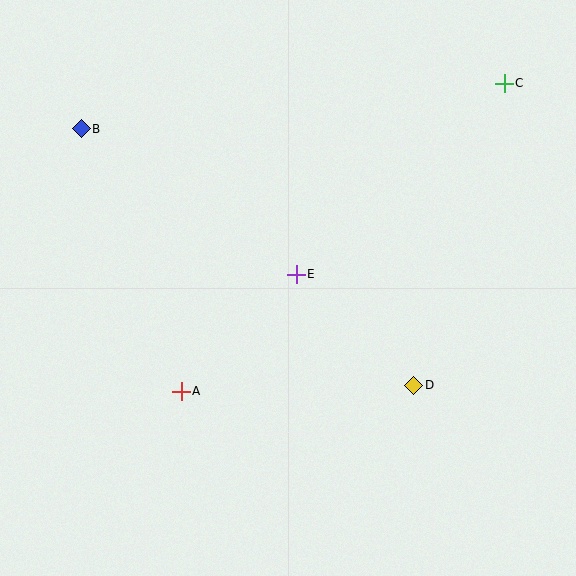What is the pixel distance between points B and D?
The distance between B and D is 420 pixels.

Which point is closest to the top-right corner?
Point C is closest to the top-right corner.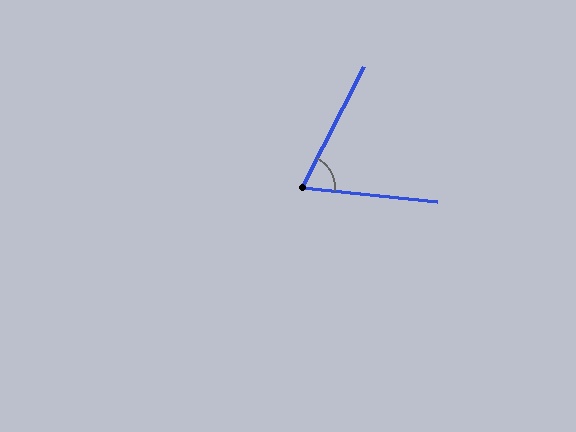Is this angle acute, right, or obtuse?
It is acute.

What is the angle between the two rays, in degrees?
Approximately 69 degrees.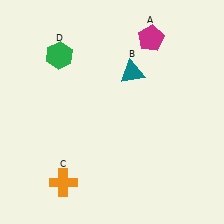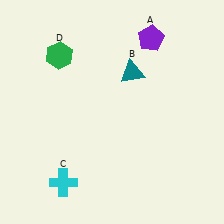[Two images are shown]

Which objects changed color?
A changed from magenta to purple. C changed from orange to cyan.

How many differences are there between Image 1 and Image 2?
There are 2 differences between the two images.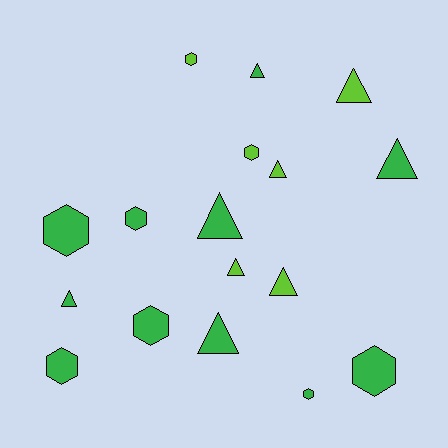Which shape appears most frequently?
Triangle, with 9 objects.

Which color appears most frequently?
Green, with 11 objects.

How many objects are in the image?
There are 17 objects.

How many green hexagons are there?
There are 6 green hexagons.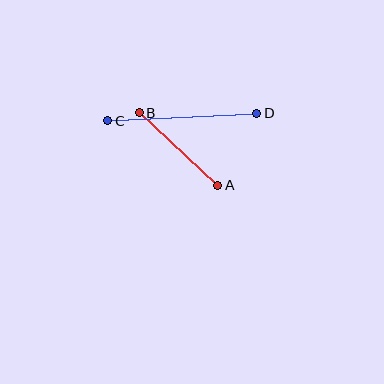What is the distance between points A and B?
The distance is approximately 107 pixels.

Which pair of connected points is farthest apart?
Points C and D are farthest apart.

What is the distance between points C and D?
The distance is approximately 150 pixels.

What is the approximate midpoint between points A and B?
The midpoint is at approximately (178, 149) pixels.